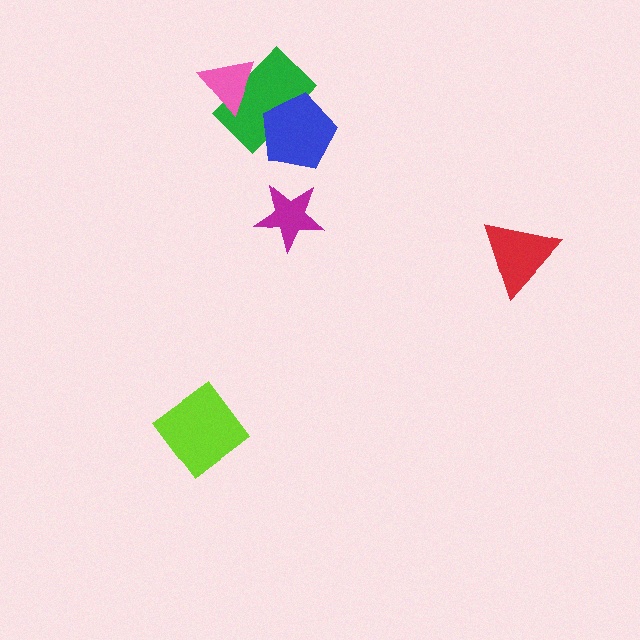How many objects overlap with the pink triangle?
1 object overlaps with the pink triangle.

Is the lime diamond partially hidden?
No, no other shape covers it.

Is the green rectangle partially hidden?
Yes, it is partially covered by another shape.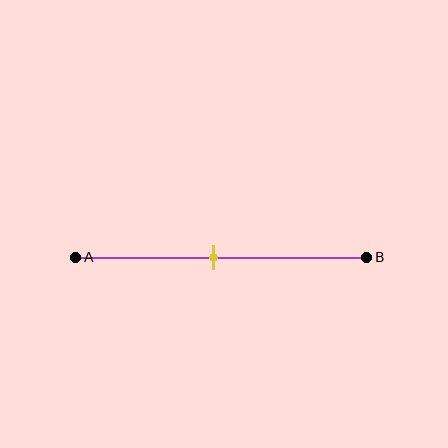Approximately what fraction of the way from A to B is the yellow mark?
The yellow mark is approximately 50% of the way from A to B.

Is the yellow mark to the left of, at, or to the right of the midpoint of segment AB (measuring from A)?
The yellow mark is approximately at the midpoint of segment AB.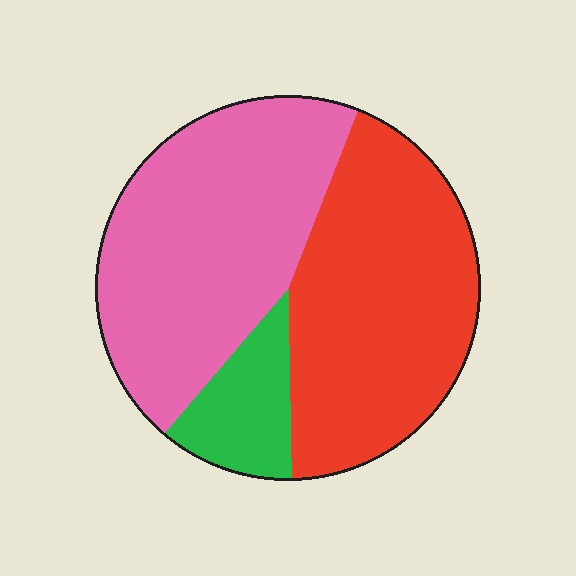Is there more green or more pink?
Pink.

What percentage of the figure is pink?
Pink covers 45% of the figure.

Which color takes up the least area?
Green, at roughly 10%.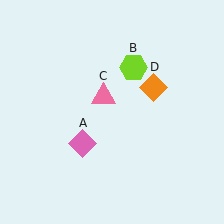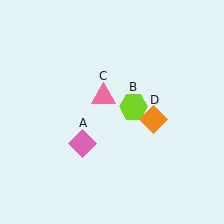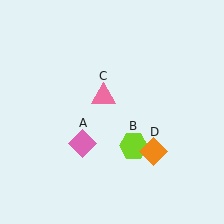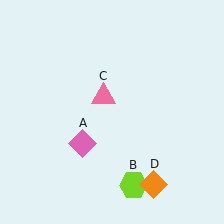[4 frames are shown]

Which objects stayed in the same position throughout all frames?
Pink diamond (object A) and pink triangle (object C) remained stationary.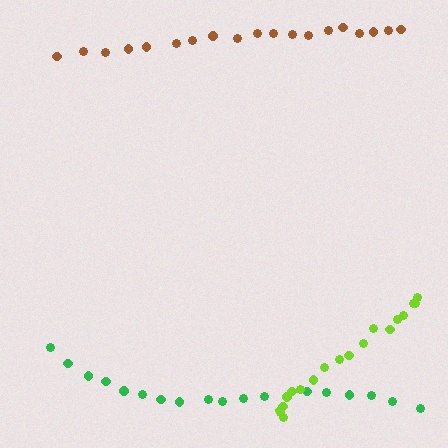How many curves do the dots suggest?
There are 3 distinct paths.